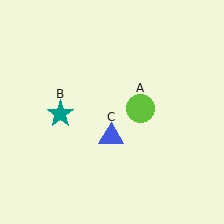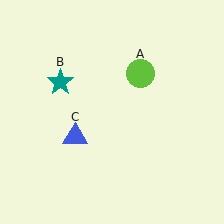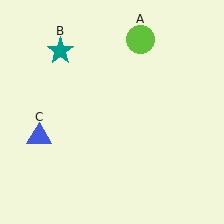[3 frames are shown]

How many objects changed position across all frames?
3 objects changed position: lime circle (object A), teal star (object B), blue triangle (object C).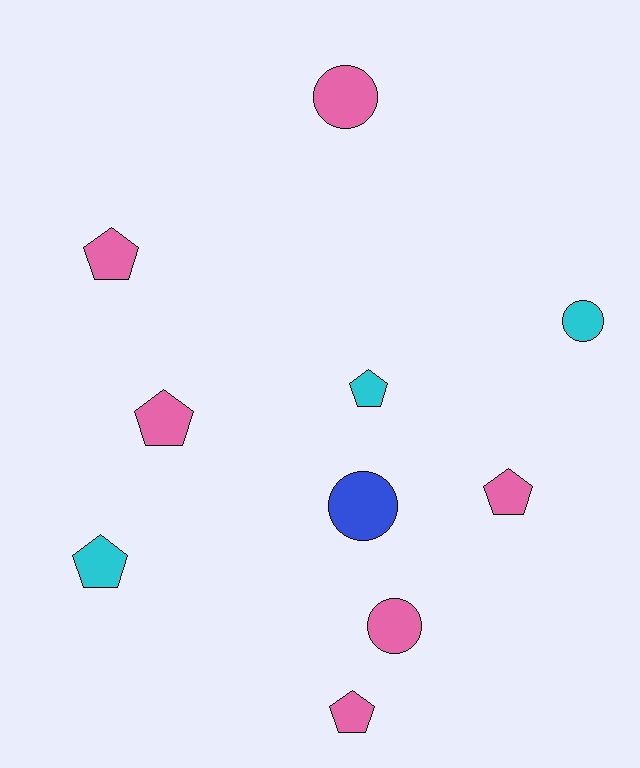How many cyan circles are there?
There is 1 cyan circle.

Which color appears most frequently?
Pink, with 6 objects.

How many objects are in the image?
There are 10 objects.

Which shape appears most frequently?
Pentagon, with 6 objects.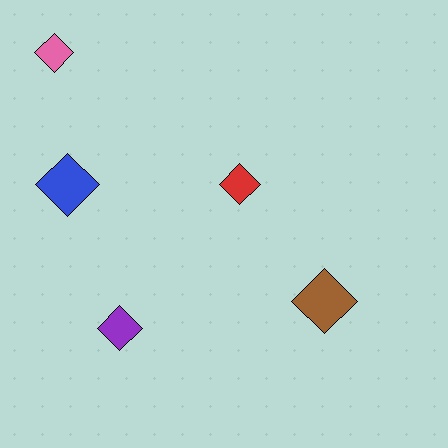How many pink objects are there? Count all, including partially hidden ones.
There is 1 pink object.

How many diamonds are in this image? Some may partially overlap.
There are 5 diamonds.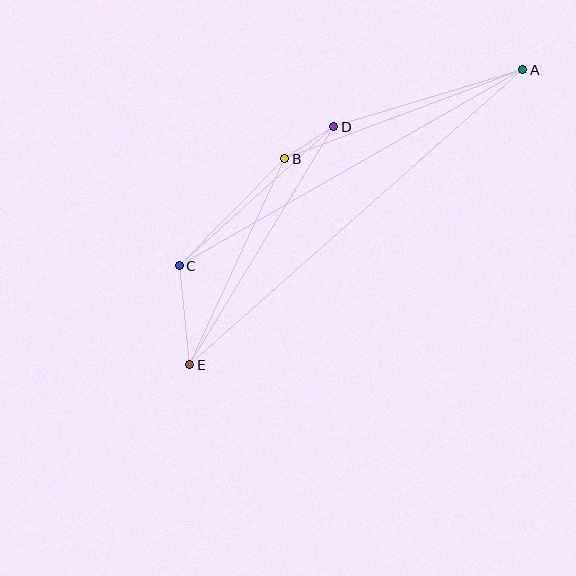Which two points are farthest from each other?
Points A and E are farthest from each other.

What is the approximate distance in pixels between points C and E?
The distance between C and E is approximately 99 pixels.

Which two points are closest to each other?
Points B and D are closest to each other.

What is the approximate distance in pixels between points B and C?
The distance between B and C is approximately 150 pixels.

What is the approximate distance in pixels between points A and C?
The distance between A and C is approximately 396 pixels.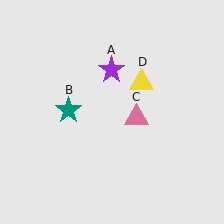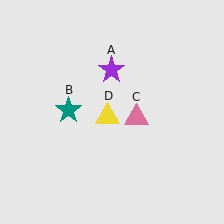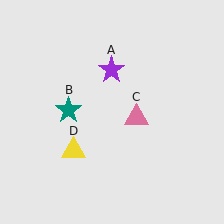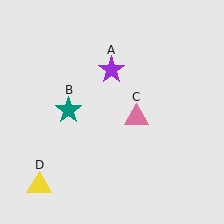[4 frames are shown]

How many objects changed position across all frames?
1 object changed position: yellow triangle (object D).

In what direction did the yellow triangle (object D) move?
The yellow triangle (object D) moved down and to the left.